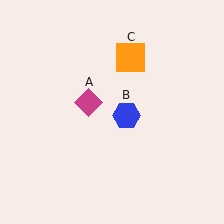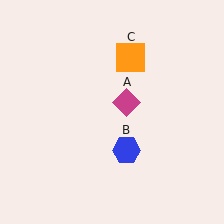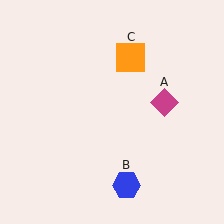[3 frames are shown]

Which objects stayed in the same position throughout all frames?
Orange square (object C) remained stationary.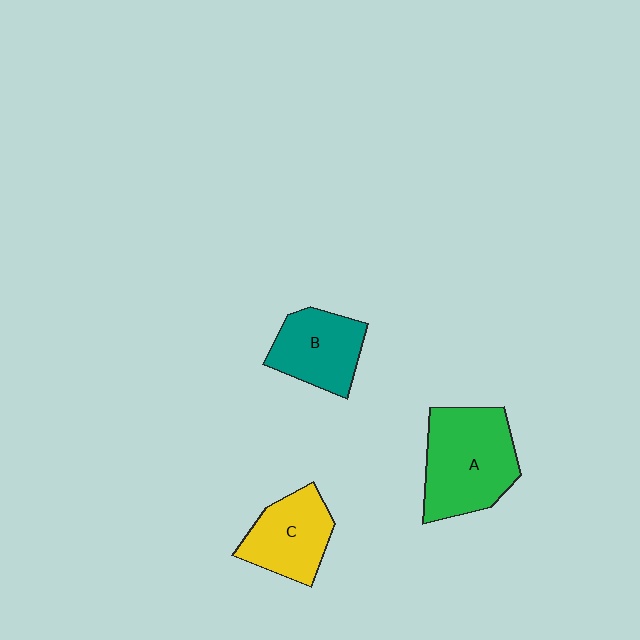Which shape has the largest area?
Shape A (green).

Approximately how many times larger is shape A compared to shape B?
Approximately 1.5 times.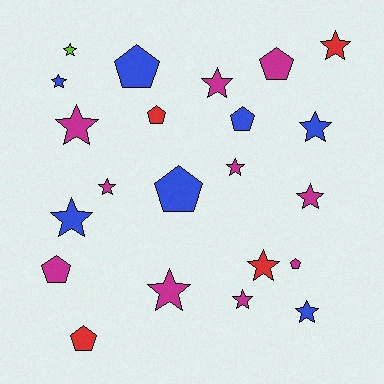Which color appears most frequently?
Magenta, with 10 objects.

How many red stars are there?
There are 2 red stars.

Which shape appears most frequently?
Star, with 14 objects.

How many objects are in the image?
There are 22 objects.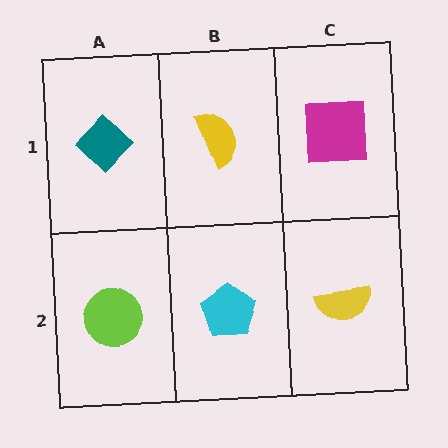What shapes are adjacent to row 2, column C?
A magenta square (row 1, column C), a cyan pentagon (row 2, column B).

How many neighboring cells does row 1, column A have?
2.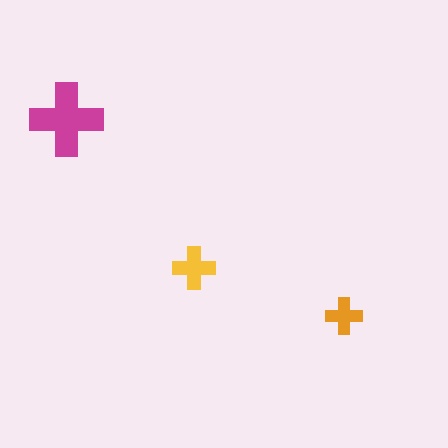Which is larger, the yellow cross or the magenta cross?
The magenta one.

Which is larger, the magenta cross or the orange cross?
The magenta one.